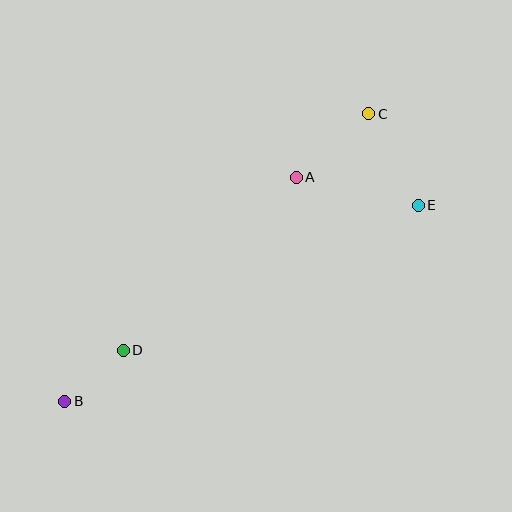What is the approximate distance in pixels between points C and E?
The distance between C and E is approximately 104 pixels.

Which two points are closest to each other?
Points B and D are closest to each other.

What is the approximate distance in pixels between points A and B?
The distance between A and B is approximately 322 pixels.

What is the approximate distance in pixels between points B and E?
The distance between B and E is approximately 405 pixels.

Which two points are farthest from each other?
Points B and C are farthest from each other.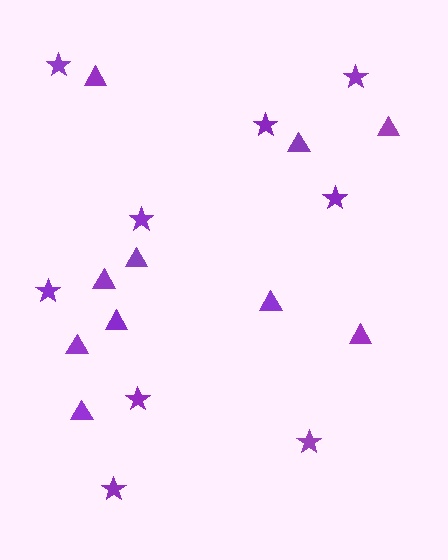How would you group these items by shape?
There are 2 groups: one group of stars (9) and one group of triangles (10).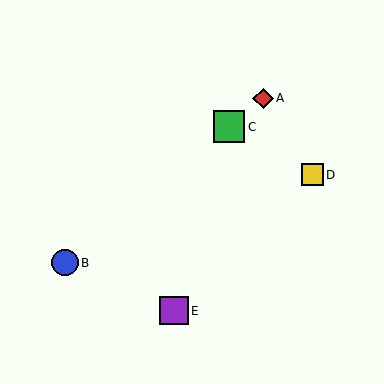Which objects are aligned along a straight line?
Objects A, B, C are aligned along a straight line.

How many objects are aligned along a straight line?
3 objects (A, B, C) are aligned along a straight line.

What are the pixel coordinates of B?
Object B is at (65, 263).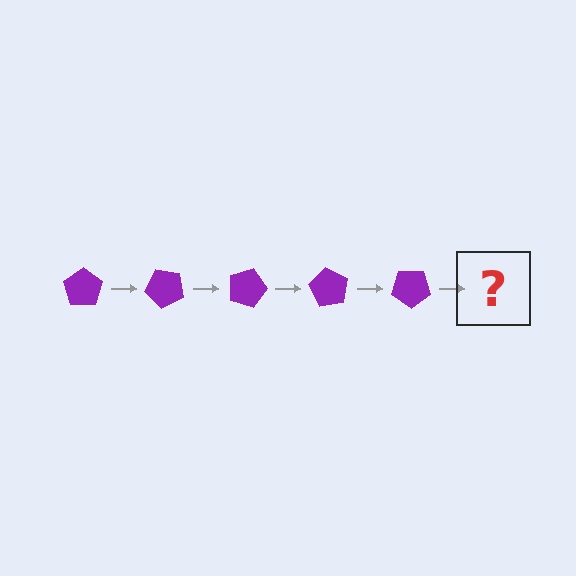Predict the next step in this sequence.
The next step is a purple pentagon rotated 225 degrees.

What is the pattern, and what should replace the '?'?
The pattern is that the pentagon rotates 45 degrees each step. The '?' should be a purple pentagon rotated 225 degrees.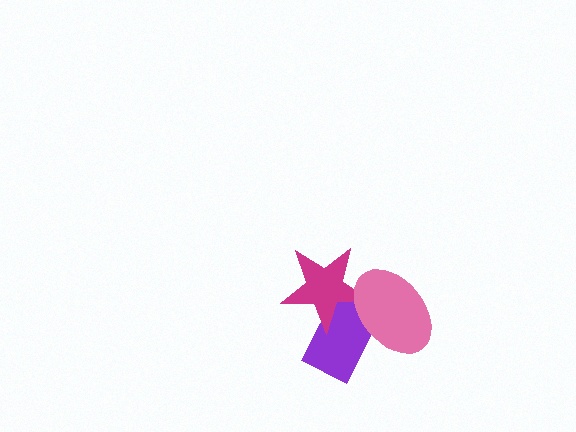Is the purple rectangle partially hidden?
Yes, it is partially covered by another shape.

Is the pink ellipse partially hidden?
No, no other shape covers it.